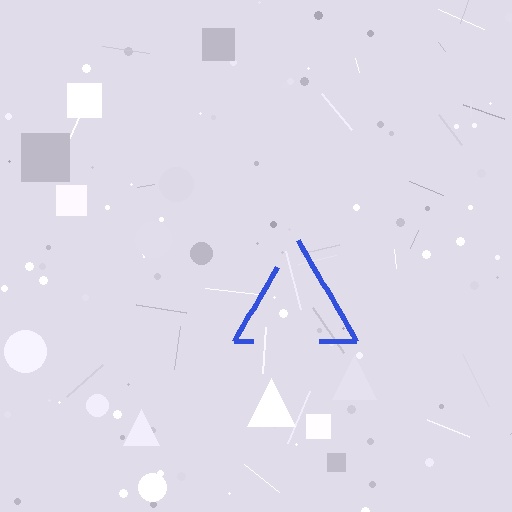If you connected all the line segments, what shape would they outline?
They would outline a triangle.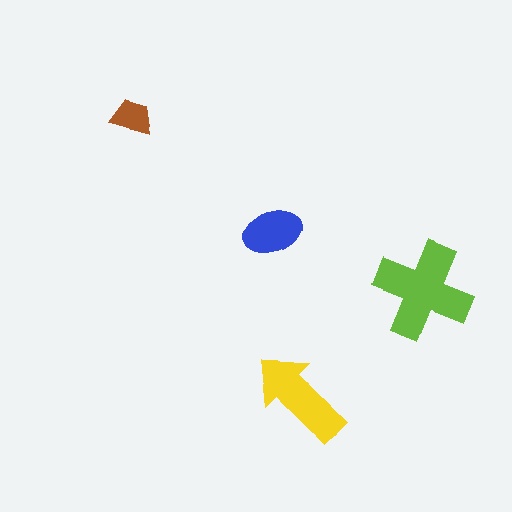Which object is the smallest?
The brown trapezoid.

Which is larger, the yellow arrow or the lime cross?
The lime cross.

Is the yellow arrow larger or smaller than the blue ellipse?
Larger.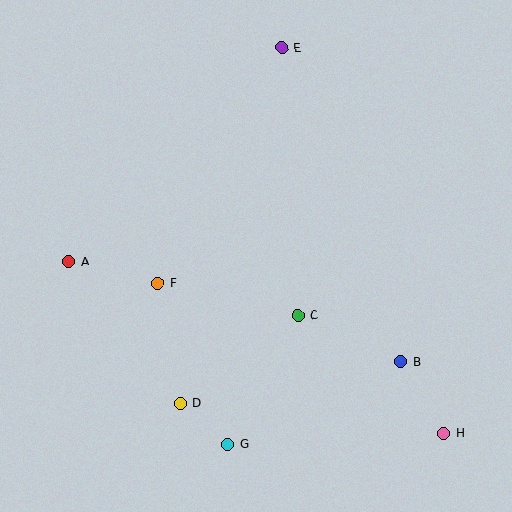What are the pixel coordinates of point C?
Point C is at (298, 316).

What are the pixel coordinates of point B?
Point B is at (401, 362).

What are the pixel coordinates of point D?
Point D is at (180, 404).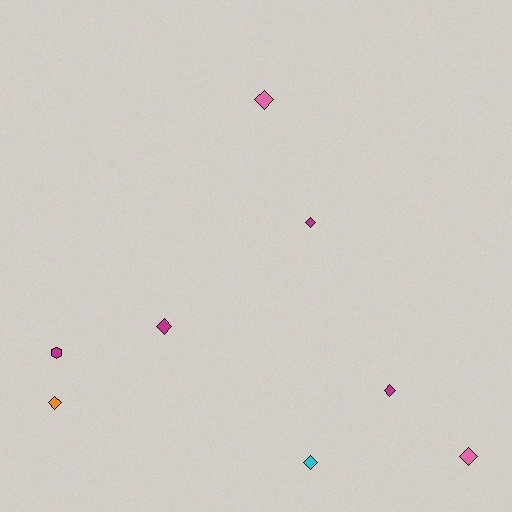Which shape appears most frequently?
Diamond, with 7 objects.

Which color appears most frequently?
Magenta, with 4 objects.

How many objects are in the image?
There are 8 objects.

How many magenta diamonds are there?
There are 3 magenta diamonds.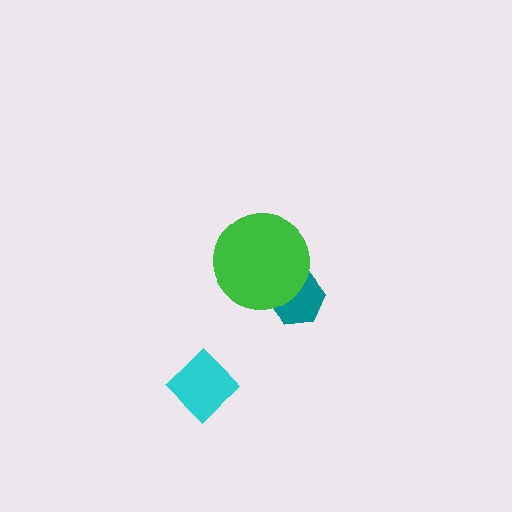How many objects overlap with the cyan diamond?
0 objects overlap with the cyan diamond.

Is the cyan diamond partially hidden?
No, no other shape covers it.